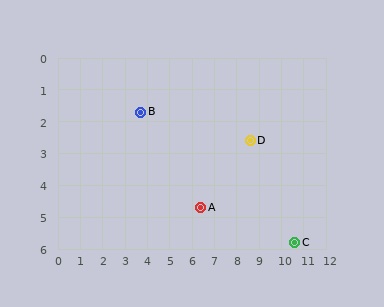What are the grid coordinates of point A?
Point A is at approximately (6.4, 4.7).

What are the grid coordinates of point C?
Point C is at approximately (10.6, 5.8).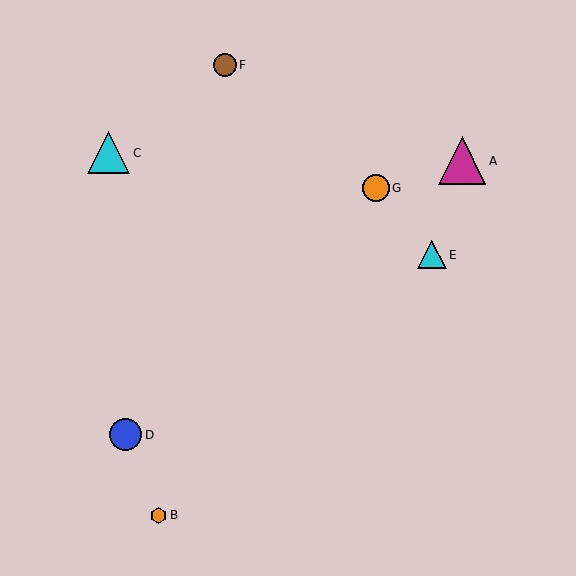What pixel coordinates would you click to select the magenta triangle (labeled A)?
Click at (462, 161) to select the magenta triangle A.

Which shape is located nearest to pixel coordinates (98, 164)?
The cyan triangle (labeled C) at (109, 153) is nearest to that location.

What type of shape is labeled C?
Shape C is a cyan triangle.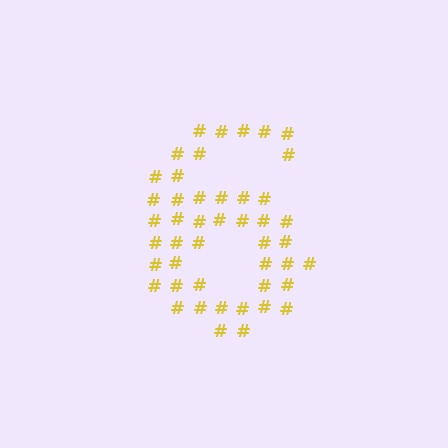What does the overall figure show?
The overall figure shows the digit 6.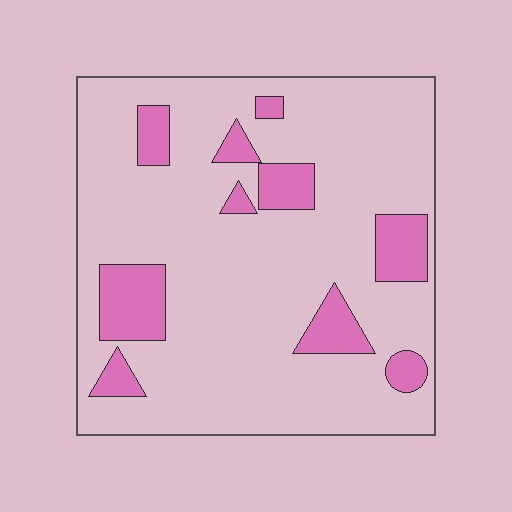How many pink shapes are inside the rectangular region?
10.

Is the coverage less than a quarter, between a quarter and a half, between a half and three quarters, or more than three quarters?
Less than a quarter.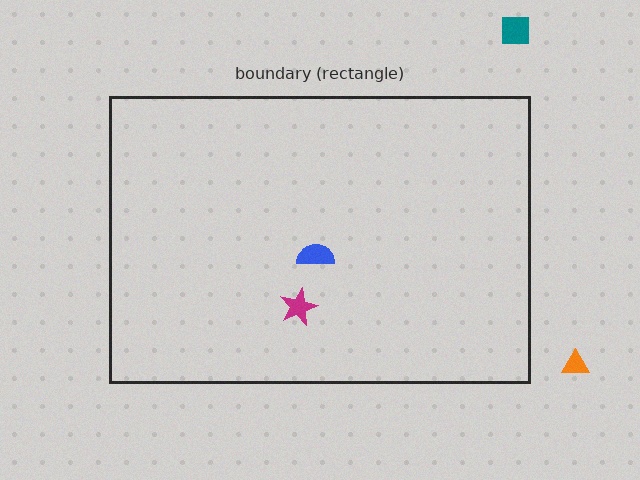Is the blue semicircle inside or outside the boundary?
Inside.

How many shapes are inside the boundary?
2 inside, 2 outside.